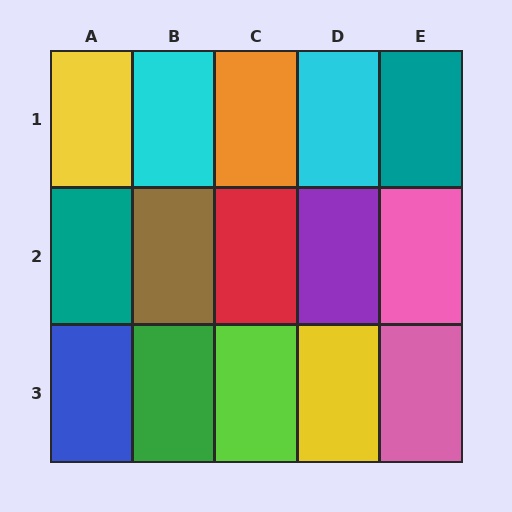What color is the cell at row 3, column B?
Green.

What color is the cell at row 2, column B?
Brown.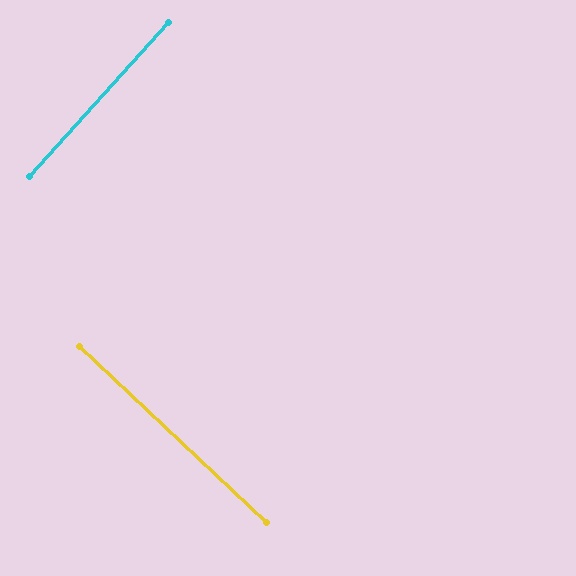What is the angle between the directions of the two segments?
Approximately 89 degrees.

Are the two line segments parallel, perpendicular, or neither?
Perpendicular — they meet at approximately 89°.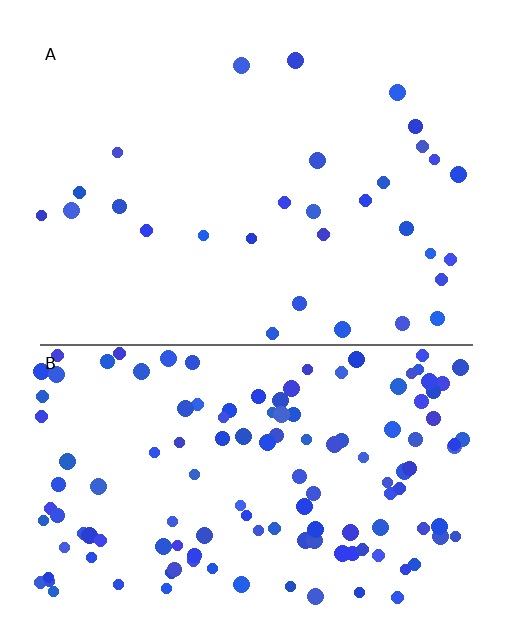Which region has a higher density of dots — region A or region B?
B (the bottom).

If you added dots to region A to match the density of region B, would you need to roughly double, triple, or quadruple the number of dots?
Approximately quadruple.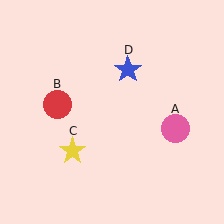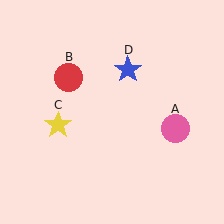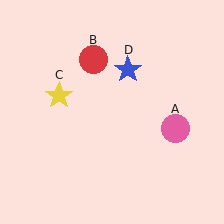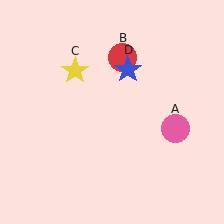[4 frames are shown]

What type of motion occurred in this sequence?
The red circle (object B), yellow star (object C) rotated clockwise around the center of the scene.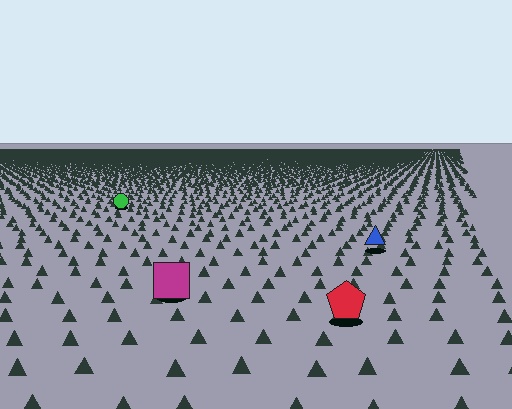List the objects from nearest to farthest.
From nearest to farthest: the red pentagon, the magenta square, the blue triangle, the green circle.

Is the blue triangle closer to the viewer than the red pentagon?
No. The red pentagon is closer — you can tell from the texture gradient: the ground texture is coarser near it.